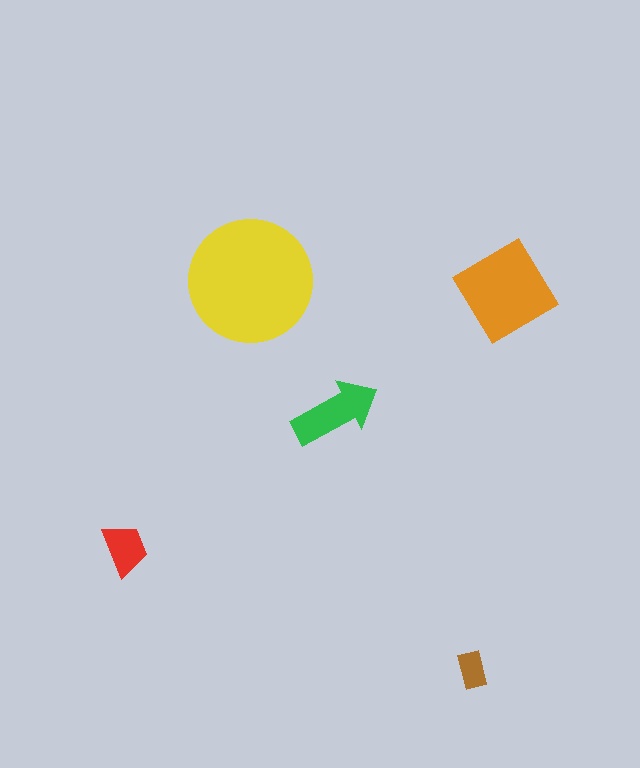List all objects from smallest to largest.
The brown rectangle, the red trapezoid, the green arrow, the orange diamond, the yellow circle.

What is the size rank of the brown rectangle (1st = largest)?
5th.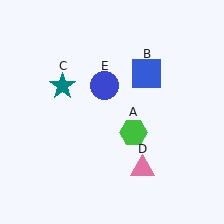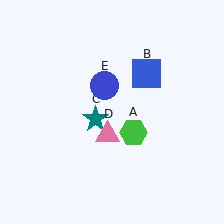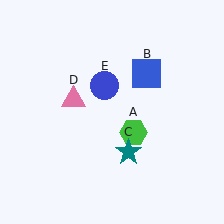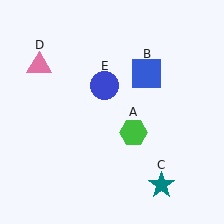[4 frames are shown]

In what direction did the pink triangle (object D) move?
The pink triangle (object D) moved up and to the left.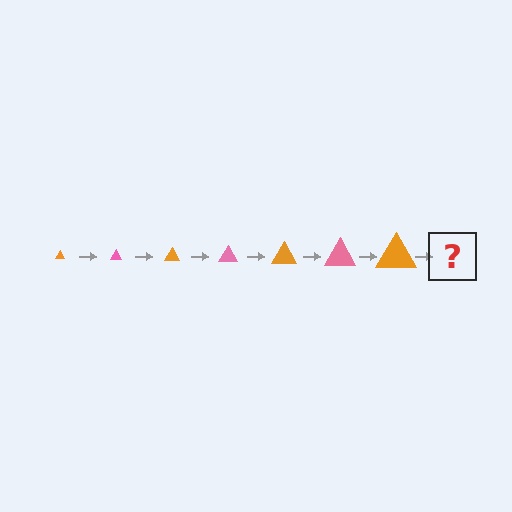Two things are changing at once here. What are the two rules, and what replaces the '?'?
The two rules are that the triangle grows larger each step and the color cycles through orange and pink. The '?' should be a pink triangle, larger than the previous one.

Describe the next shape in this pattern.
It should be a pink triangle, larger than the previous one.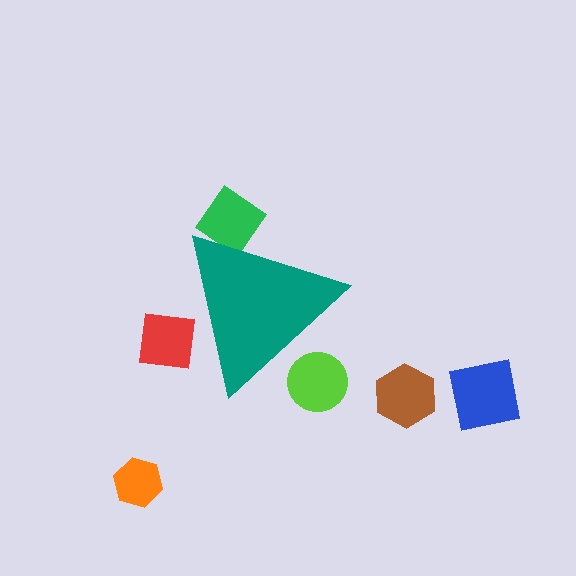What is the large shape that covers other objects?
A teal triangle.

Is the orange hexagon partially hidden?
No, the orange hexagon is fully visible.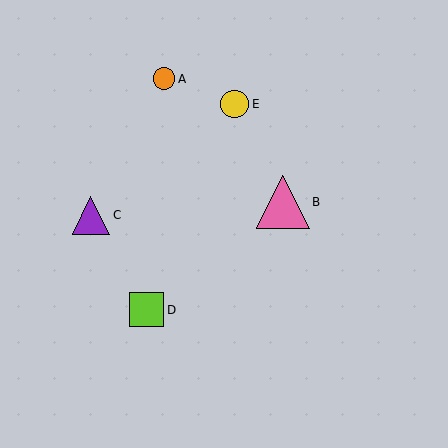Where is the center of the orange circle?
The center of the orange circle is at (164, 79).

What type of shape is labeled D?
Shape D is a lime square.